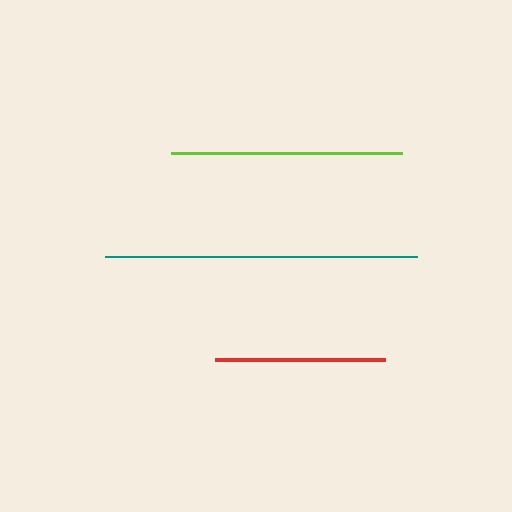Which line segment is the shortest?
The red line is the shortest at approximately 170 pixels.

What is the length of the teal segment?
The teal segment is approximately 312 pixels long.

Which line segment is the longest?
The teal line is the longest at approximately 312 pixels.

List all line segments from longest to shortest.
From longest to shortest: teal, lime, red.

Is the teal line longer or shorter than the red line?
The teal line is longer than the red line.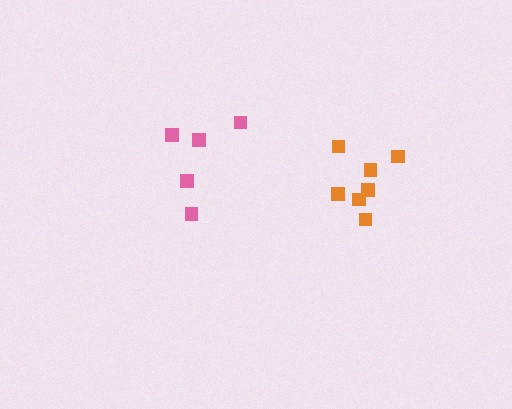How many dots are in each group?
Group 1: 7 dots, Group 2: 5 dots (12 total).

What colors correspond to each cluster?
The clusters are colored: orange, pink.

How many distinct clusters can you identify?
There are 2 distinct clusters.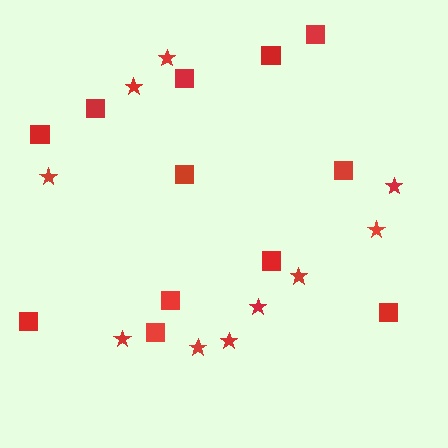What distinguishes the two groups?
There are 2 groups: one group of stars (10) and one group of squares (12).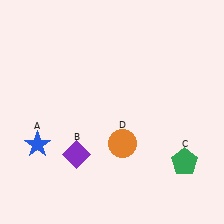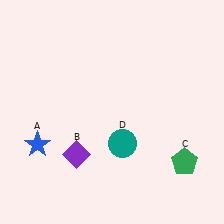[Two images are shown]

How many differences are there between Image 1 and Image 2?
There is 1 difference between the two images.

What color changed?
The circle (D) changed from orange in Image 1 to teal in Image 2.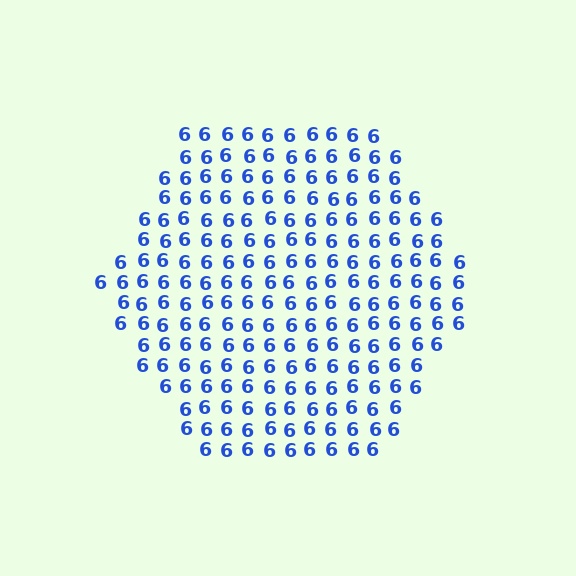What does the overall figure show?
The overall figure shows a hexagon.